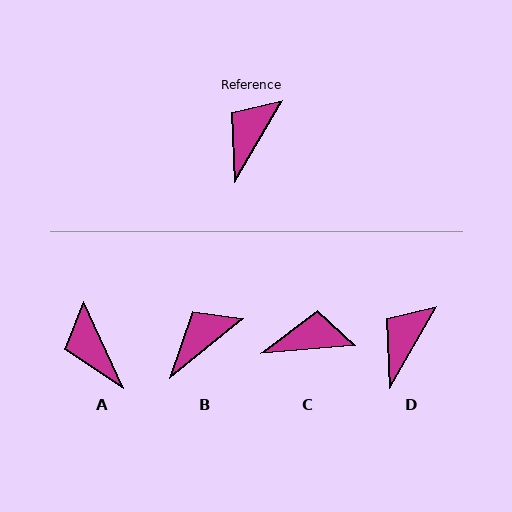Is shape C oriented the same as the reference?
No, it is off by about 55 degrees.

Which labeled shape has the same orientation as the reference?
D.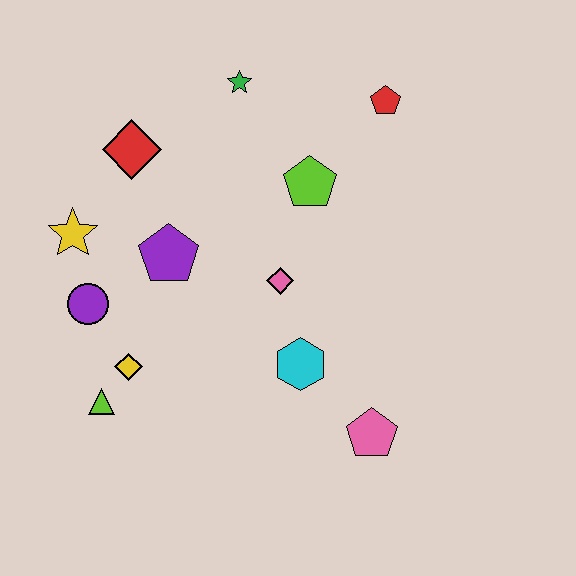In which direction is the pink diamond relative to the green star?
The pink diamond is below the green star.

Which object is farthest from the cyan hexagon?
The green star is farthest from the cyan hexagon.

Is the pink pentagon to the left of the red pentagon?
Yes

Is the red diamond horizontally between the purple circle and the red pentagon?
Yes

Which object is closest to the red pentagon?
The lime pentagon is closest to the red pentagon.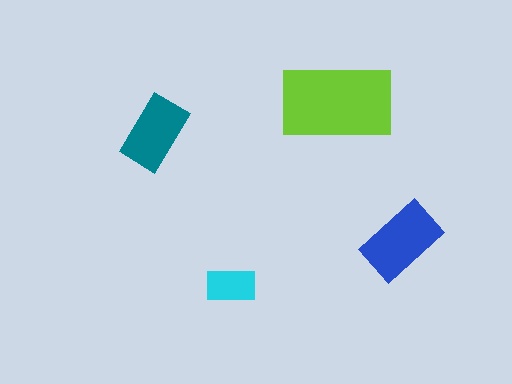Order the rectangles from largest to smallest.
the lime one, the blue one, the teal one, the cyan one.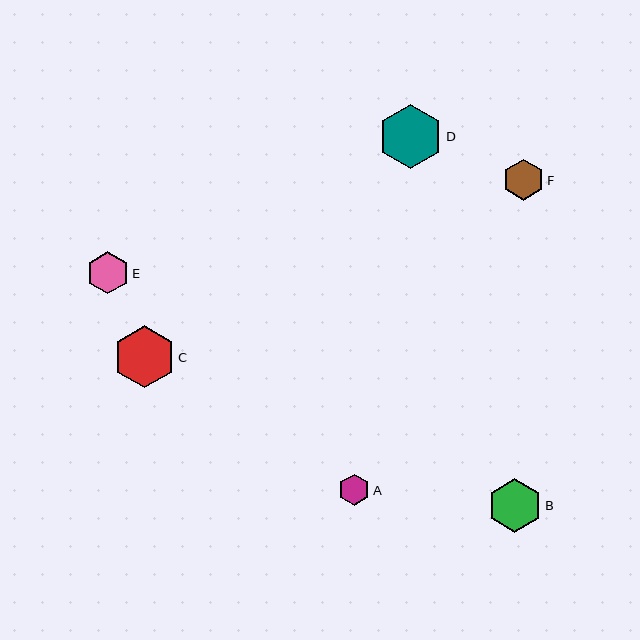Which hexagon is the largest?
Hexagon D is the largest with a size of approximately 64 pixels.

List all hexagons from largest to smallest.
From largest to smallest: D, C, B, E, F, A.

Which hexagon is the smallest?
Hexagon A is the smallest with a size of approximately 31 pixels.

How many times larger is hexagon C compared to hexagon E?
Hexagon C is approximately 1.5 times the size of hexagon E.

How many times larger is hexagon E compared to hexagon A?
Hexagon E is approximately 1.4 times the size of hexagon A.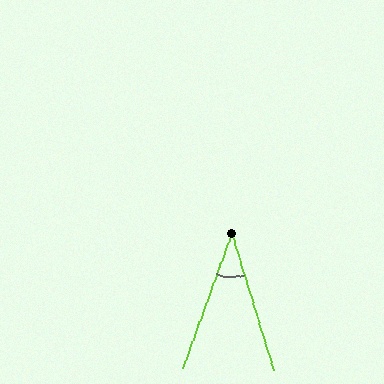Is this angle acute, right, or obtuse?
It is acute.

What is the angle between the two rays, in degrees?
Approximately 37 degrees.